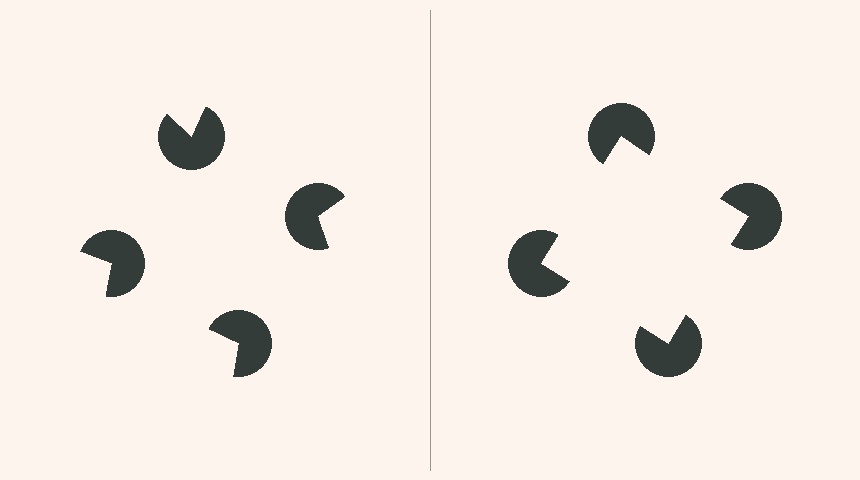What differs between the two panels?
The pac-man discs are positioned identically on both sides; only the wedge orientations differ. On the right they align to a square; on the left they are misaligned.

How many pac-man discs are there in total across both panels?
8 — 4 on each side.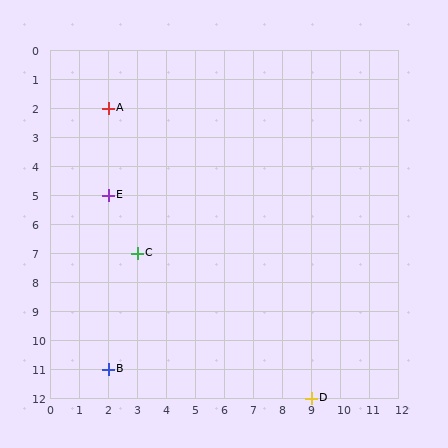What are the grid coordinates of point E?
Point E is at grid coordinates (2, 5).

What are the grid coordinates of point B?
Point B is at grid coordinates (2, 11).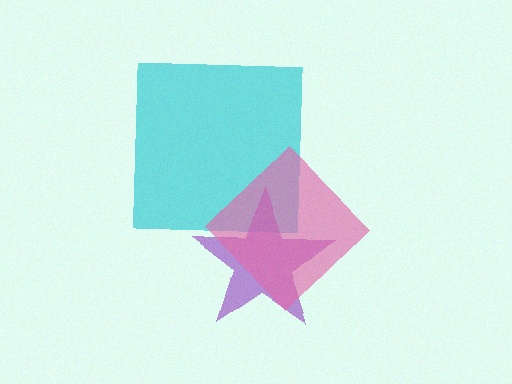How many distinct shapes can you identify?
There are 3 distinct shapes: a cyan square, a purple star, a pink diamond.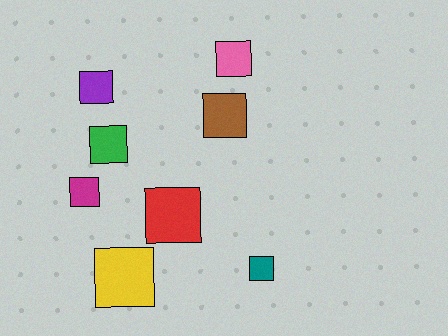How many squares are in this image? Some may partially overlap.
There are 8 squares.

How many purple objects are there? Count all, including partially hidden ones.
There is 1 purple object.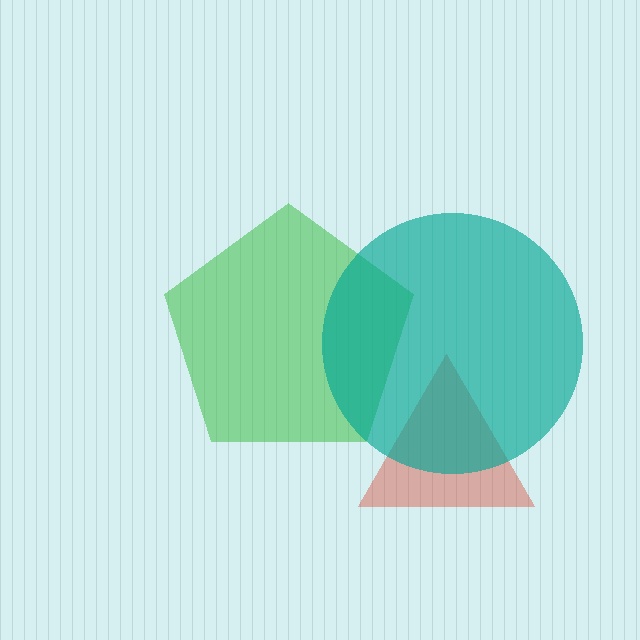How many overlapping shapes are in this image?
There are 3 overlapping shapes in the image.